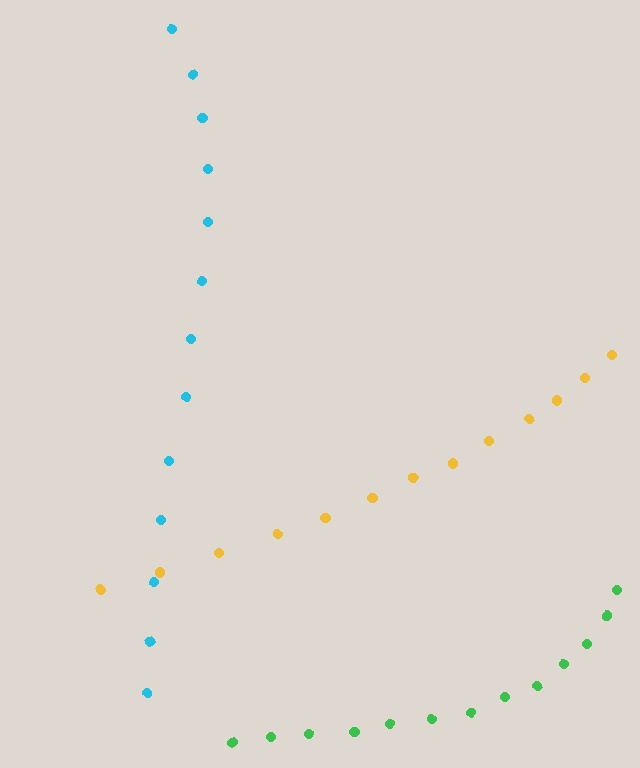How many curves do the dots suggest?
There are 3 distinct paths.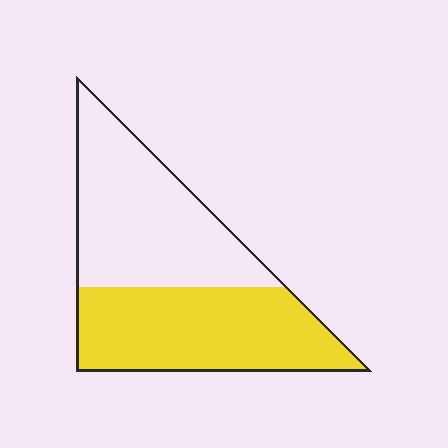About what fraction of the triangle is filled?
About one half (1/2).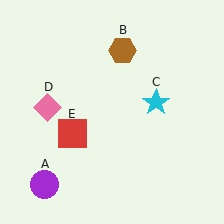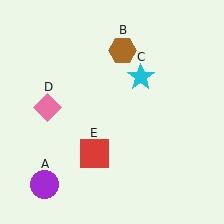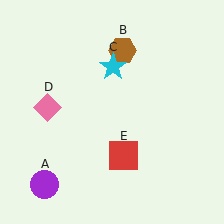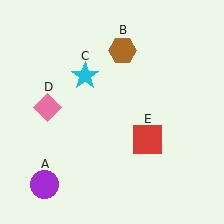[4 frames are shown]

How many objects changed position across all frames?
2 objects changed position: cyan star (object C), red square (object E).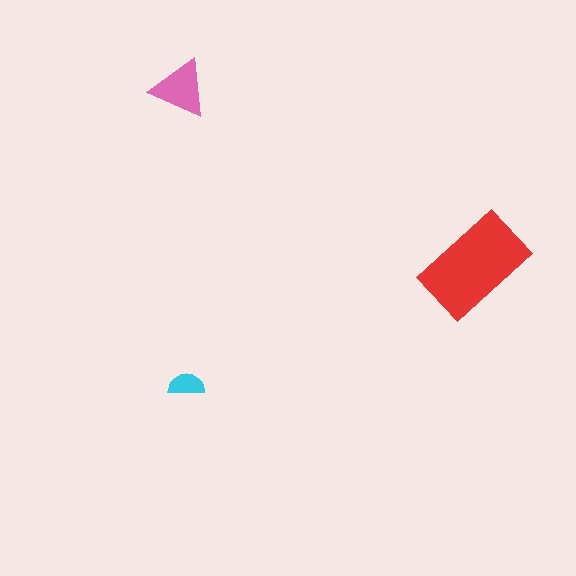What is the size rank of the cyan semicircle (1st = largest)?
3rd.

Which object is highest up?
The pink triangle is topmost.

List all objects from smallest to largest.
The cyan semicircle, the pink triangle, the red rectangle.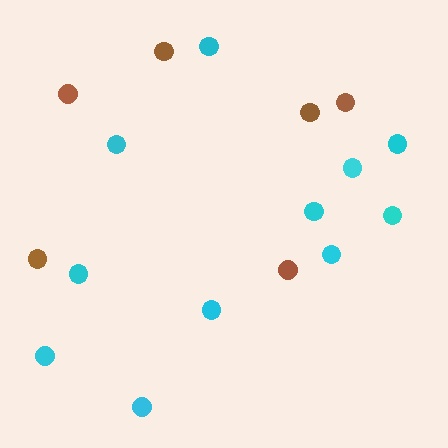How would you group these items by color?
There are 2 groups: one group of brown circles (6) and one group of cyan circles (11).